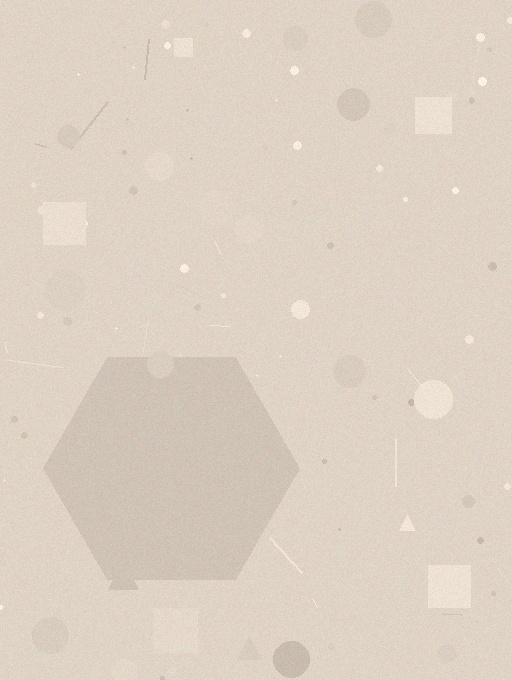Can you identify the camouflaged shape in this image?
The camouflaged shape is a hexagon.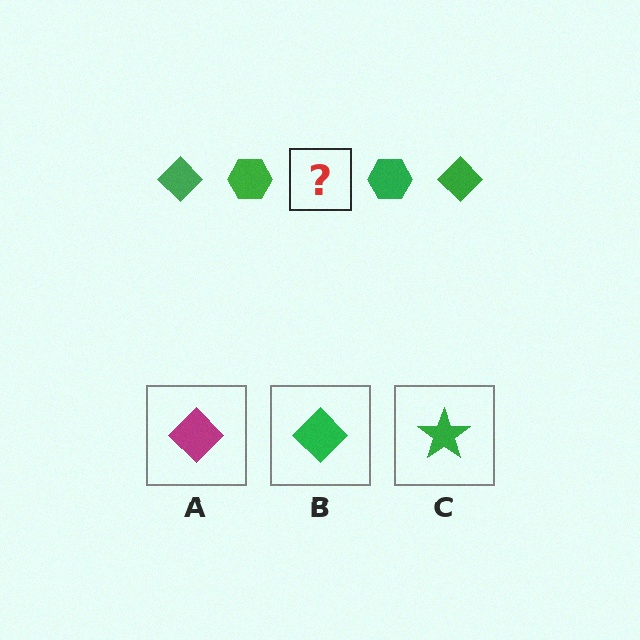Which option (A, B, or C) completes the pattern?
B.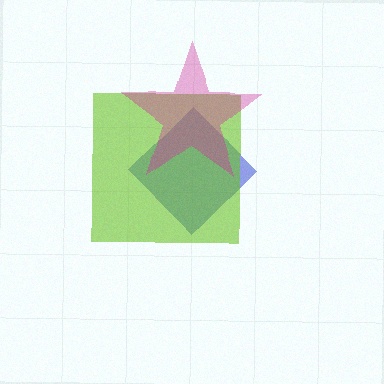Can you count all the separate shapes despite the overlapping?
Yes, there are 3 separate shapes.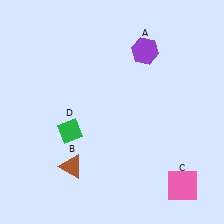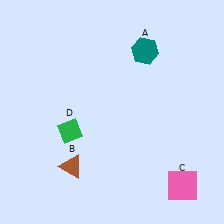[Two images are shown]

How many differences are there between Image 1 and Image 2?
There is 1 difference between the two images.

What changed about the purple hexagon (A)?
In Image 1, A is purple. In Image 2, it changed to teal.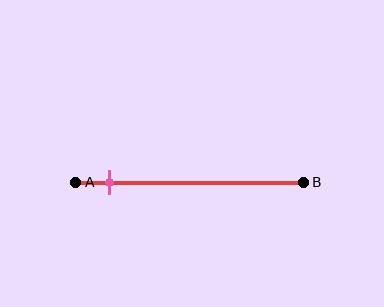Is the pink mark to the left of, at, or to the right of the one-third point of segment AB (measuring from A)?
The pink mark is to the left of the one-third point of segment AB.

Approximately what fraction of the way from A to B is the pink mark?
The pink mark is approximately 15% of the way from A to B.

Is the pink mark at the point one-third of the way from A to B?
No, the mark is at about 15% from A, not at the 33% one-third point.